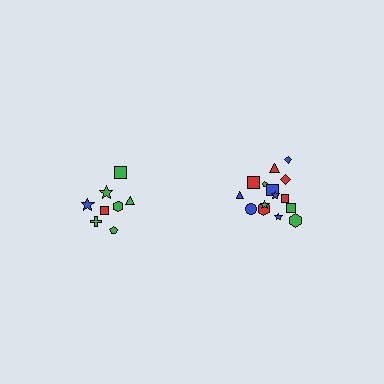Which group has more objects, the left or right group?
The right group.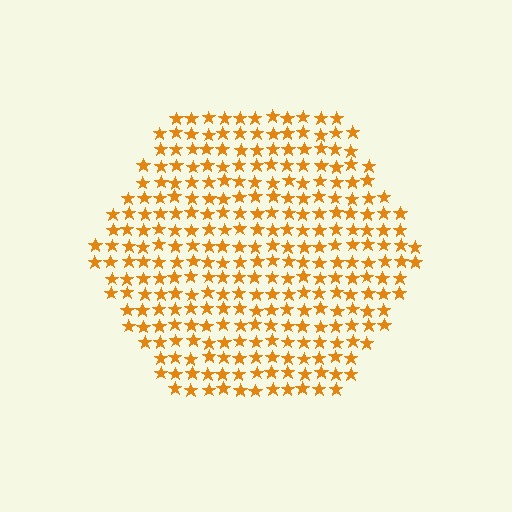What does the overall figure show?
The overall figure shows a hexagon.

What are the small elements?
The small elements are stars.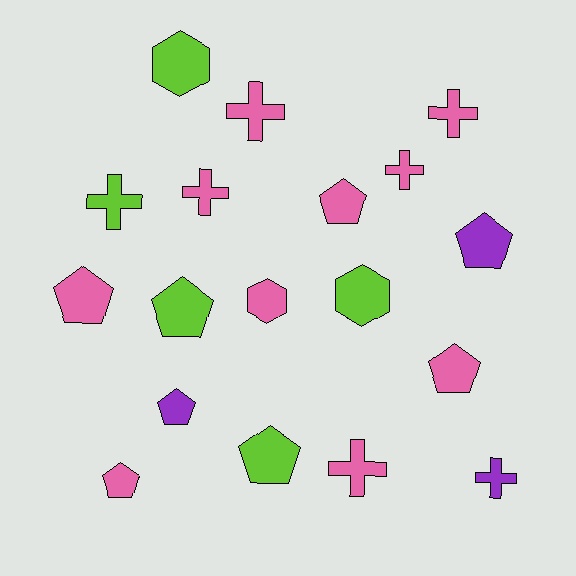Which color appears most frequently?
Pink, with 10 objects.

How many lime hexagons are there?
There are 2 lime hexagons.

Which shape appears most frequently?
Pentagon, with 8 objects.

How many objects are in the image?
There are 18 objects.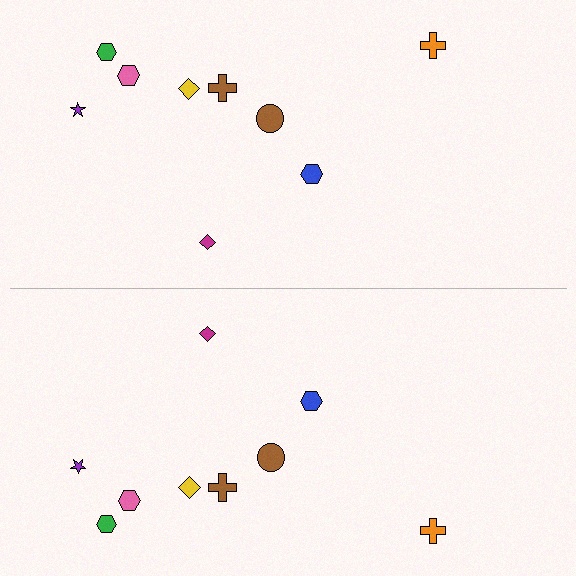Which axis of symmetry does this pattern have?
The pattern has a horizontal axis of symmetry running through the center of the image.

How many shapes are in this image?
There are 18 shapes in this image.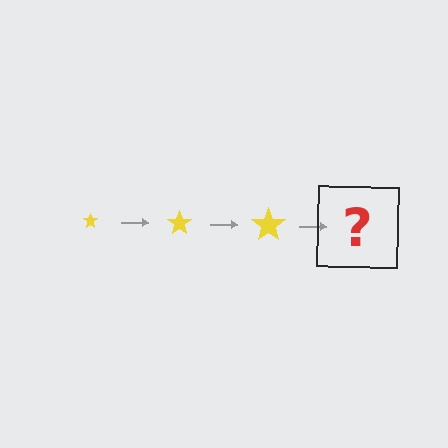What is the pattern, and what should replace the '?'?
The pattern is that the star gets progressively larger each step. The '?' should be a yellow star, larger than the previous one.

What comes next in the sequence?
The next element should be a yellow star, larger than the previous one.